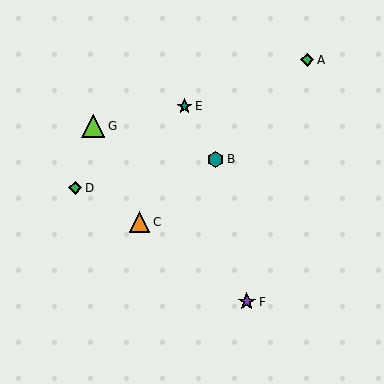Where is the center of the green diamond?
The center of the green diamond is at (307, 60).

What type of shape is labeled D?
Shape D is a green diamond.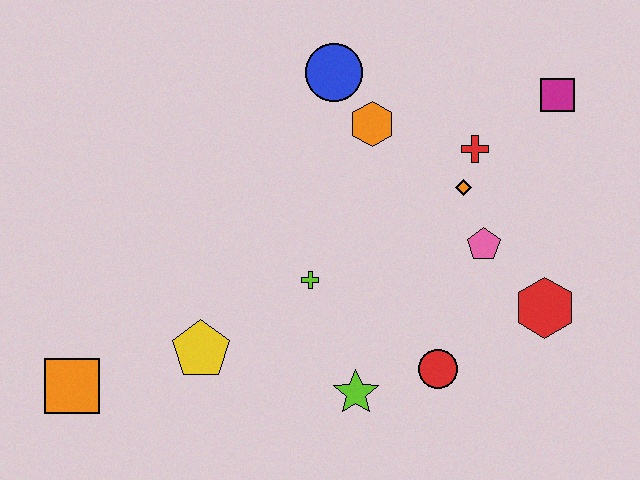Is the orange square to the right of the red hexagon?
No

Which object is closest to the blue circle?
The orange hexagon is closest to the blue circle.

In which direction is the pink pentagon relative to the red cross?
The pink pentagon is below the red cross.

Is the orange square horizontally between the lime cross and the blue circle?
No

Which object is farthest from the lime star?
The magenta square is farthest from the lime star.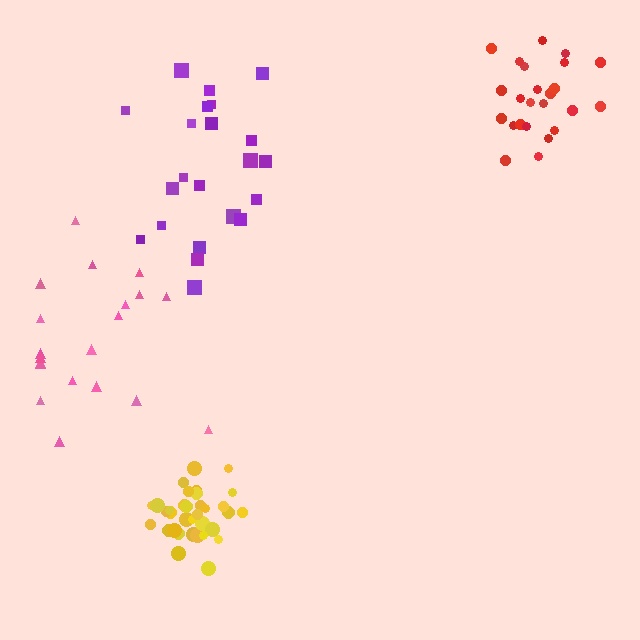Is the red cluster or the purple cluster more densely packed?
Red.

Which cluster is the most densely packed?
Yellow.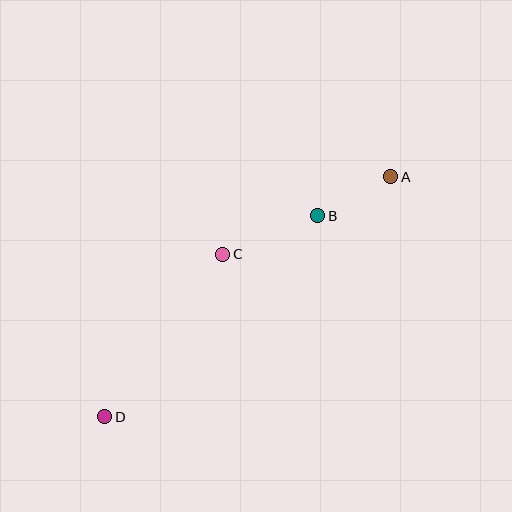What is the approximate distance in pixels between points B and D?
The distance between B and D is approximately 293 pixels.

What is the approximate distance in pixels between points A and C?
The distance between A and C is approximately 185 pixels.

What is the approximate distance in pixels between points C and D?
The distance between C and D is approximately 201 pixels.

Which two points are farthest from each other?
Points A and D are farthest from each other.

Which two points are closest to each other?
Points A and B are closest to each other.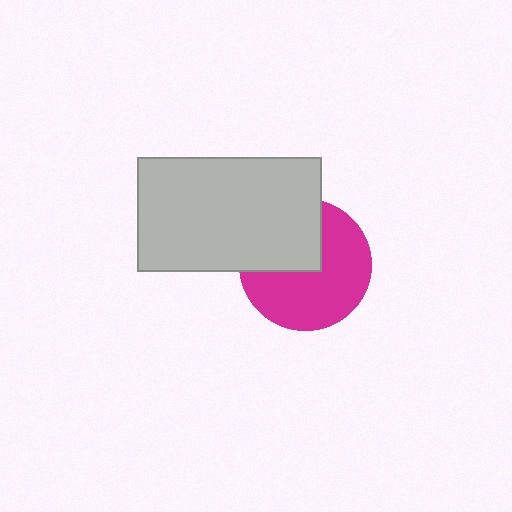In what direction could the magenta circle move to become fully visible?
The magenta circle could move toward the lower-right. That would shift it out from behind the light gray rectangle entirely.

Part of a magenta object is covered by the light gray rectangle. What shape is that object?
It is a circle.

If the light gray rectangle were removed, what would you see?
You would see the complete magenta circle.